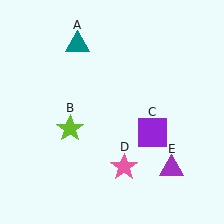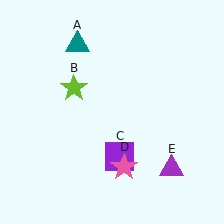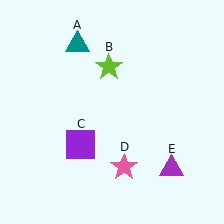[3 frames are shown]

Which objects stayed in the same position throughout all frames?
Teal triangle (object A) and pink star (object D) and purple triangle (object E) remained stationary.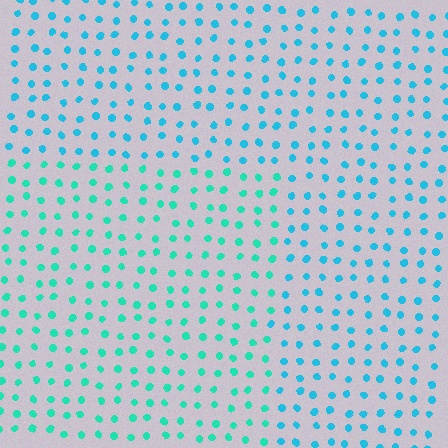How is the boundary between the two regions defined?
The boundary is defined purely by a slight shift in hue (about 26 degrees). Spacing, size, and orientation are identical on both sides.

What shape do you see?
I see a rectangle.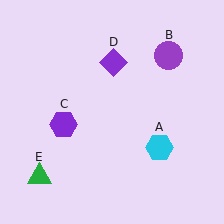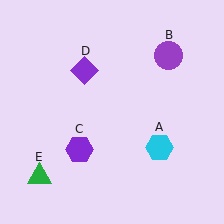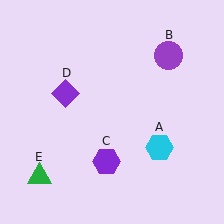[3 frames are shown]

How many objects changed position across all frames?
2 objects changed position: purple hexagon (object C), purple diamond (object D).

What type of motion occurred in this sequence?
The purple hexagon (object C), purple diamond (object D) rotated counterclockwise around the center of the scene.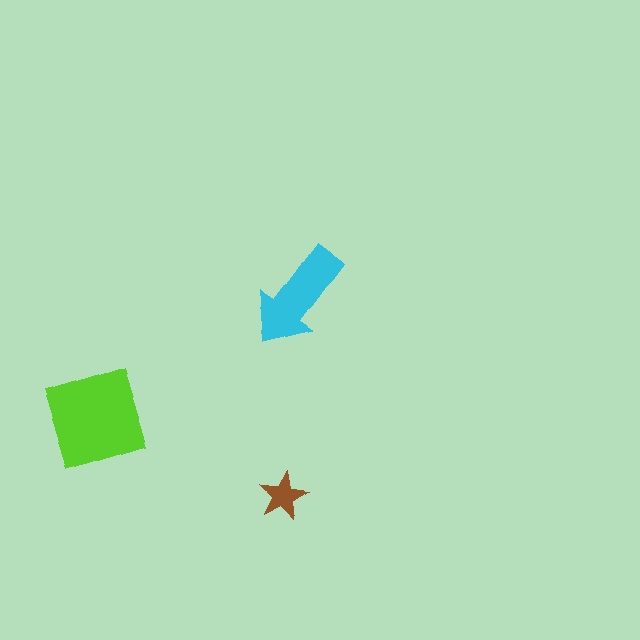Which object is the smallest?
The brown star.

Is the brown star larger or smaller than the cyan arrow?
Smaller.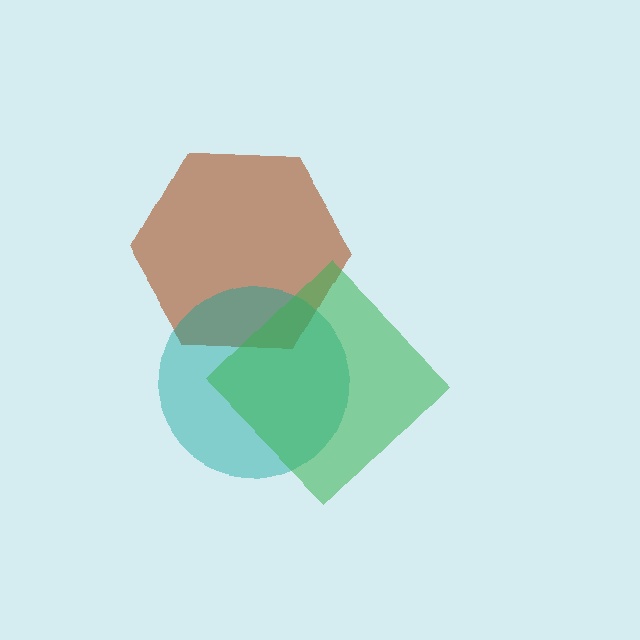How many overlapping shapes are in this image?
There are 3 overlapping shapes in the image.